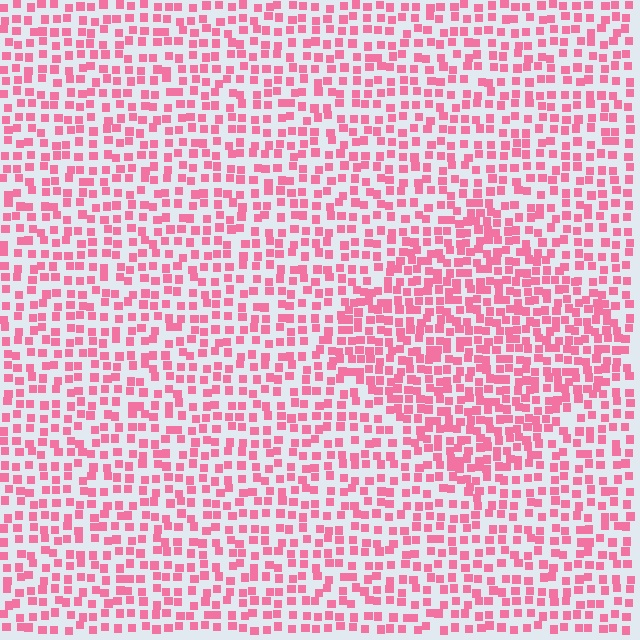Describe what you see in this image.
The image contains small pink elements arranged at two different densities. A diamond-shaped region is visible where the elements are more densely packed than the surrounding area.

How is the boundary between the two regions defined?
The boundary is defined by a change in element density (approximately 1.6x ratio). All elements are the same color, size, and shape.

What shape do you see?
I see a diamond.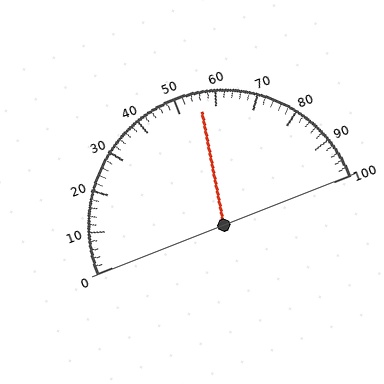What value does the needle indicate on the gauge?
The needle indicates approximately 56.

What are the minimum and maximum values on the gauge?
The gauge ranges from 0 to 100.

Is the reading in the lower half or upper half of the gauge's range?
The reading is in the upper half of the range (0 to 100).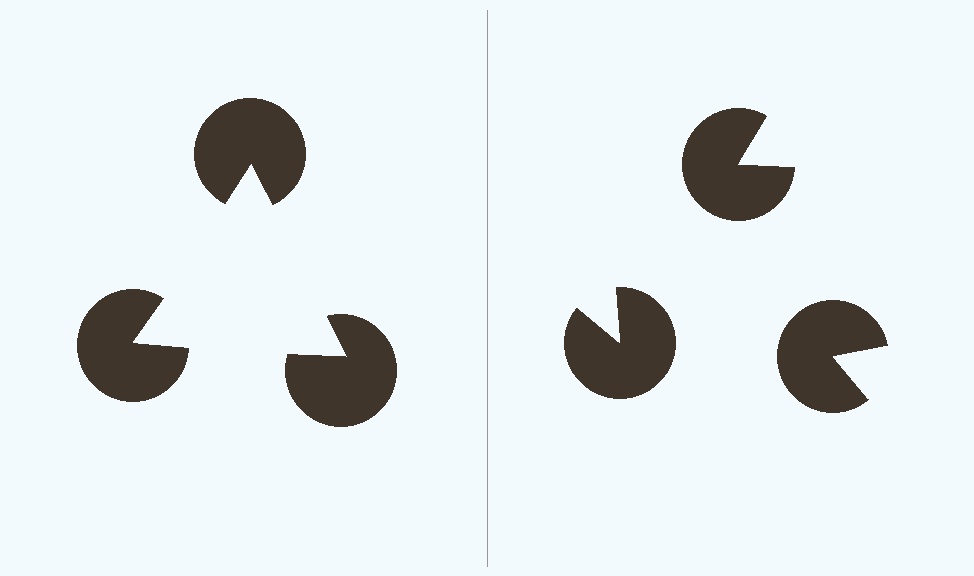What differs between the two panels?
The pac-man discs are positioned identically on both sides; only the wedge orientations differ. On the left they align to a triangle; on the right they are misaligned.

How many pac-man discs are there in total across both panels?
6 — 3 on each side.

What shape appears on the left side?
An illusory triangle.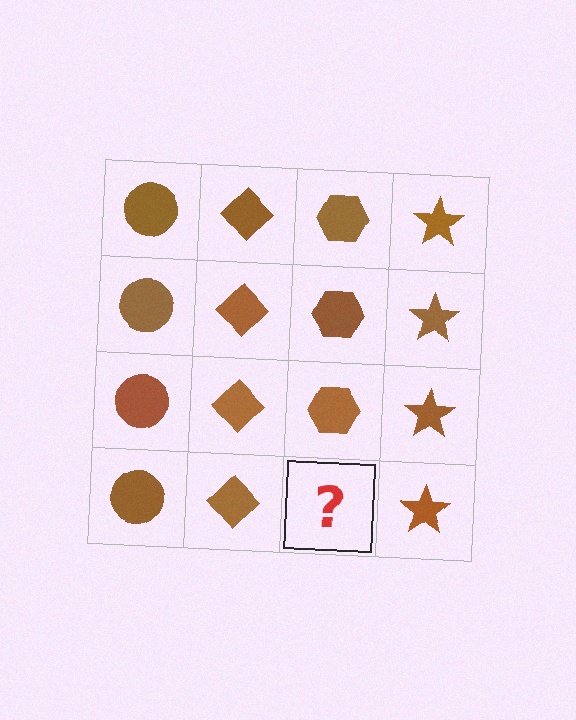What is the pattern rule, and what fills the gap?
The rule is that each column has a consistent shape. The gap should be filled with a brown hexagon.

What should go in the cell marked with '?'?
The missing cell should contain a brown hexagon.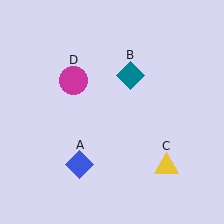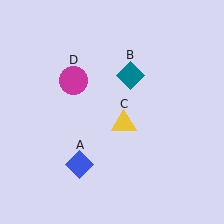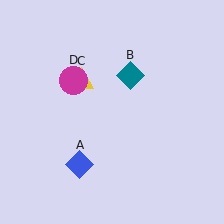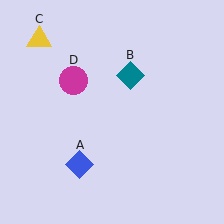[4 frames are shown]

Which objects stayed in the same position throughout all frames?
Blue diamond (object A) and teal diamond (object B) and magenta circle (object D) remained stationary.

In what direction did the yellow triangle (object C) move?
The yellow triangle (object C) moved up and to the left.